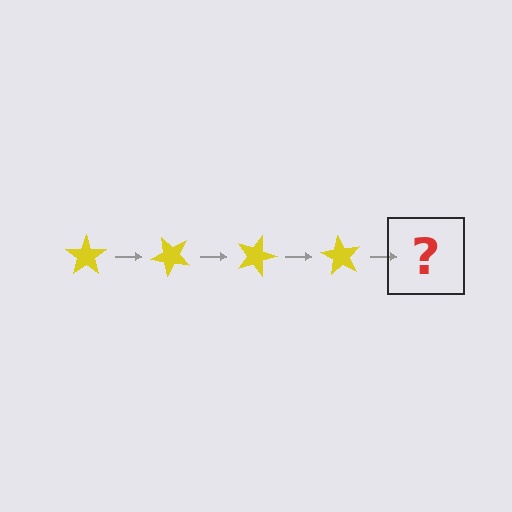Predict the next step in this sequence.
The next step is a yellow star rotated 180 degrees.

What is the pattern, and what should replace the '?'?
The pattern is that the star rotates 45 degrees each step. The '?' should be a yellow star rotated 180 degrees.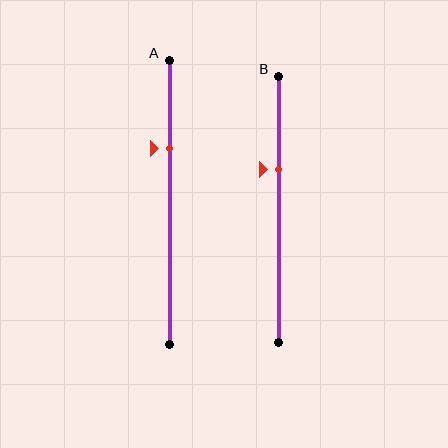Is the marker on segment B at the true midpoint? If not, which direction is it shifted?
No, the marker on segment B is shifted upward by about 15% of the segment length.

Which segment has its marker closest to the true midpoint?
Segment B has its marker closest to the true midpoint.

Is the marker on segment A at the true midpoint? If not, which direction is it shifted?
No, the marker on segment A is shifted upward by about 19% of the segment length.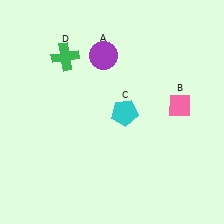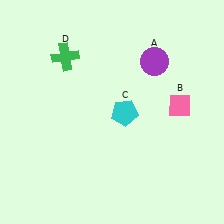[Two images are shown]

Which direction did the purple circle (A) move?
The purple circle (A) moved right.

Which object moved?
The purple circle (A) moved right.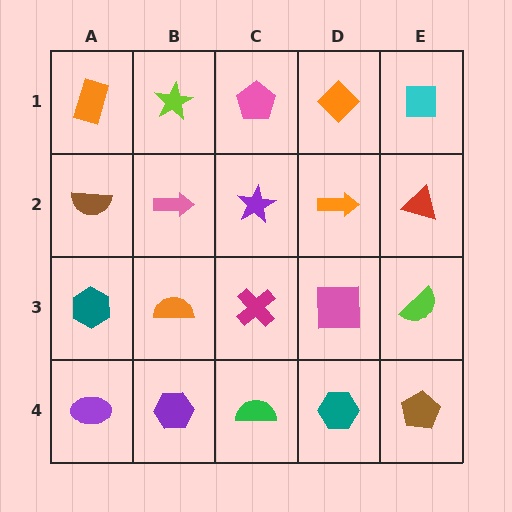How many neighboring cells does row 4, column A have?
2.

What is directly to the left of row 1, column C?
A lime star.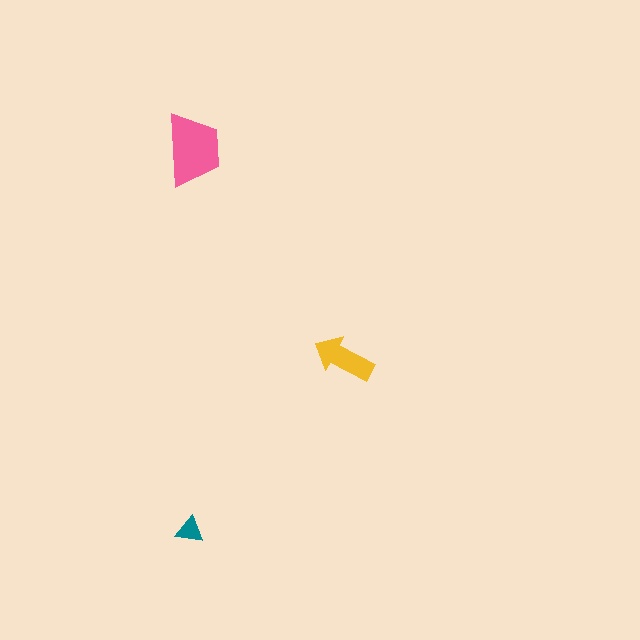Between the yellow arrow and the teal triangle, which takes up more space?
The yellow arrow.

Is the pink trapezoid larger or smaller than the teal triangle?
Larger.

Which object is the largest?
The pink trapezoid.